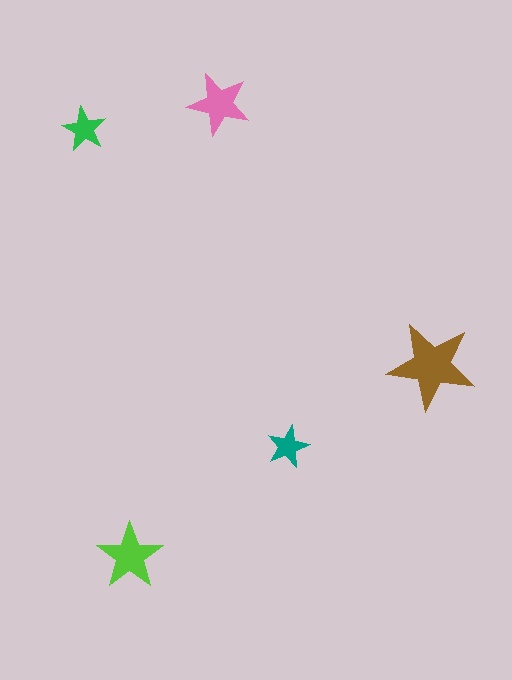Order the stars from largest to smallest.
the brown one, the lime one, the pink one, the green one, the teal one.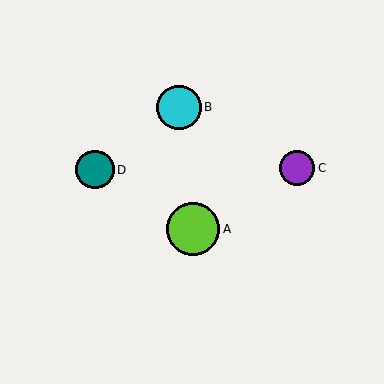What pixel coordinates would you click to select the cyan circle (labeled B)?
Click at (179, 107) to select the cyan circle B.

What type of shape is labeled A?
Shape A is a lime circle.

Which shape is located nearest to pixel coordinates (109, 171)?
The teal circle (labeled D) at (95, 170) is nearest to that location.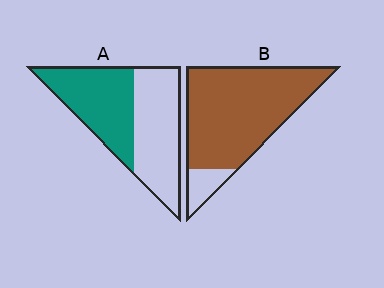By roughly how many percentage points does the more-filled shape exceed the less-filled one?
By roughly 40 percentage points (B over A).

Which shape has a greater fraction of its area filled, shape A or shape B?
Shape B.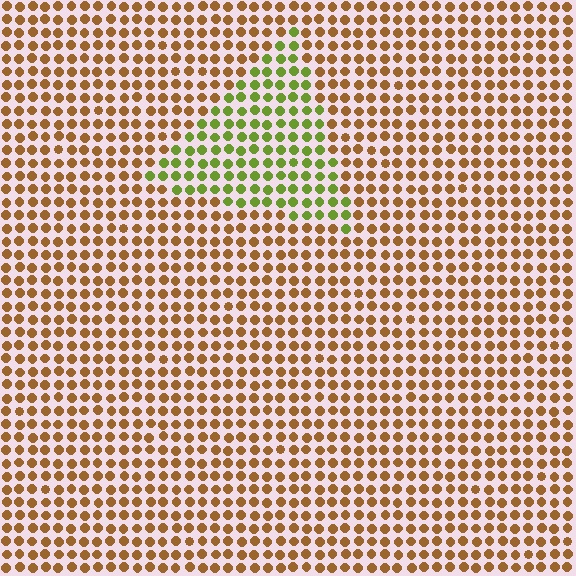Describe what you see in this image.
The image is filled with small brown elements in a uniform arrangement. A triangle-shaped region is visible where the elements are tinted to a slightly different hue, forming a subtle color boundary.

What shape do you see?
I see a triangle.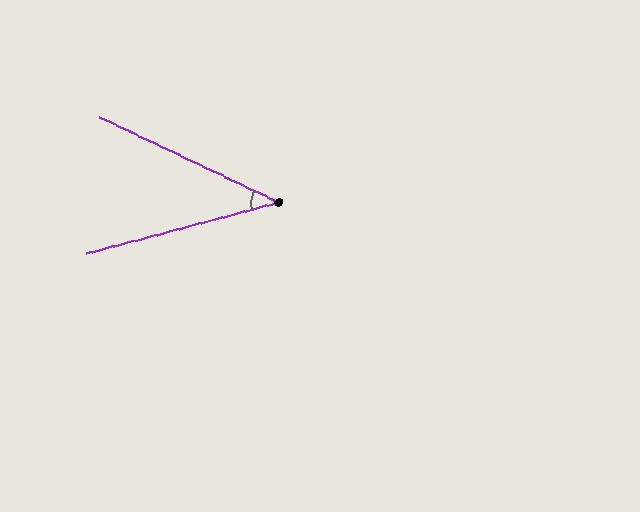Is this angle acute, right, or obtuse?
It is acute.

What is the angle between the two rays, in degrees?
Approximately 41 degrees.